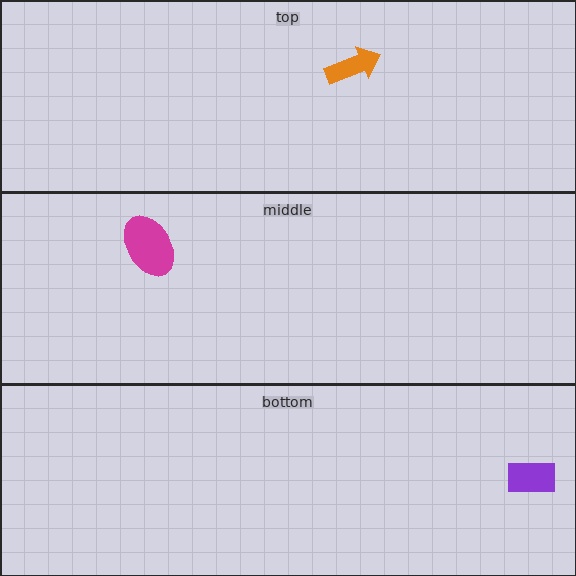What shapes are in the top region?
The orange arrow.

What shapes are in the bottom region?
The purple rectangle.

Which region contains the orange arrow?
The top region.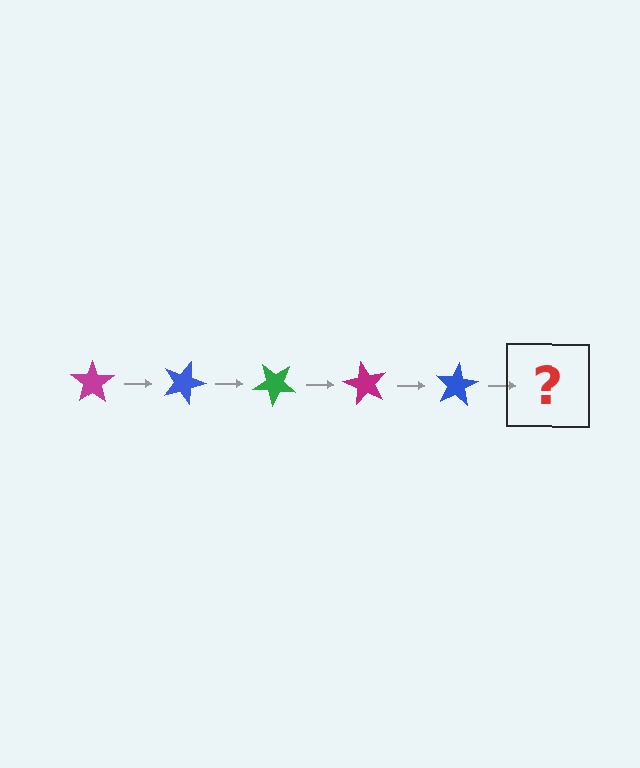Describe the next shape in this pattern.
It should be a green star, rotated 100 degrees from the start.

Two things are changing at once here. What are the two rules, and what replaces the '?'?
The two rules are that it rotates 20 degrees each step and the color cycles through magenta, blue, and green. The '?' should be a green star, rotated 100 degrees from the start.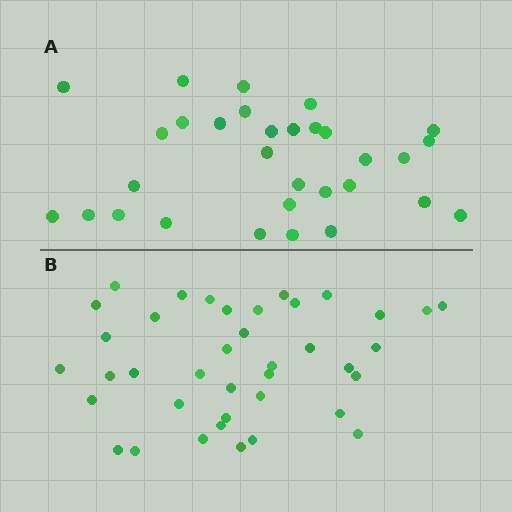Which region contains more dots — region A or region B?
Region B (the bottom region) has more dots.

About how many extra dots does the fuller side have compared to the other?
Region B has roughly 8 or so more dots than region A.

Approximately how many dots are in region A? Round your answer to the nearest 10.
About 30 dots. (The exact count is 31, which rounds to 30.)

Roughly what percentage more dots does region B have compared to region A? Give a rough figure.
About 25% more.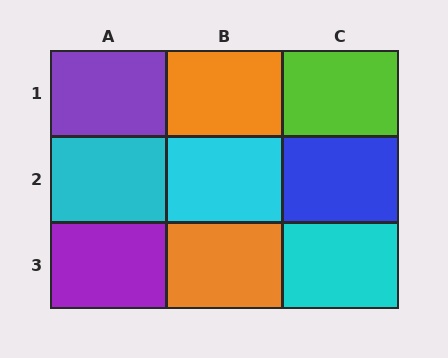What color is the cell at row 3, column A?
Purple.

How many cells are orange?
2 cells are orange.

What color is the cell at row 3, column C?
Cyan.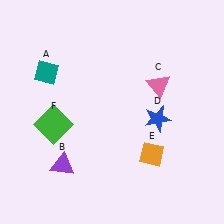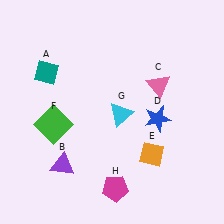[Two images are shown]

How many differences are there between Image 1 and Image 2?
There are 2 differences between the two images.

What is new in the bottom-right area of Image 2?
A cyan triangle (G) was added in the bottom-right area of Image 2.